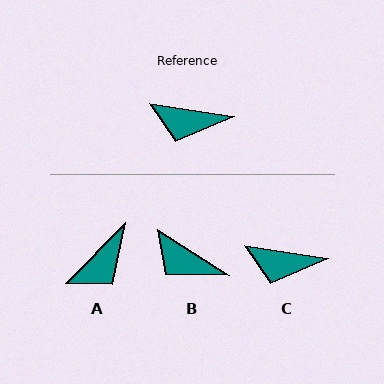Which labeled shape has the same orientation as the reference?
C.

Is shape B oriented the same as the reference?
No, it is off by about 24 degrees.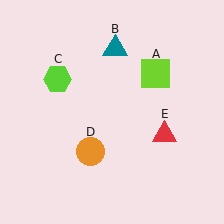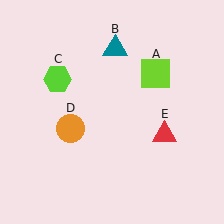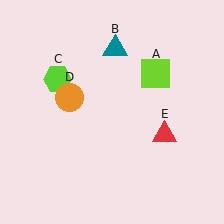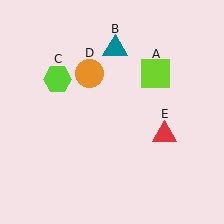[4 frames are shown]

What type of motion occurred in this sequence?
The orange circle (object D) rotated clockwise around the center of the scene.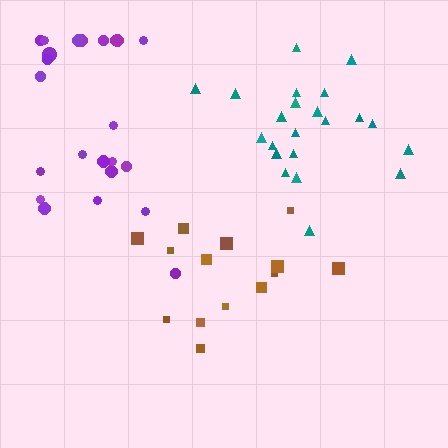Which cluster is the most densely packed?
Teal.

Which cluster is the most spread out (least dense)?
Brown.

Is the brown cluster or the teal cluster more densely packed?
Teal.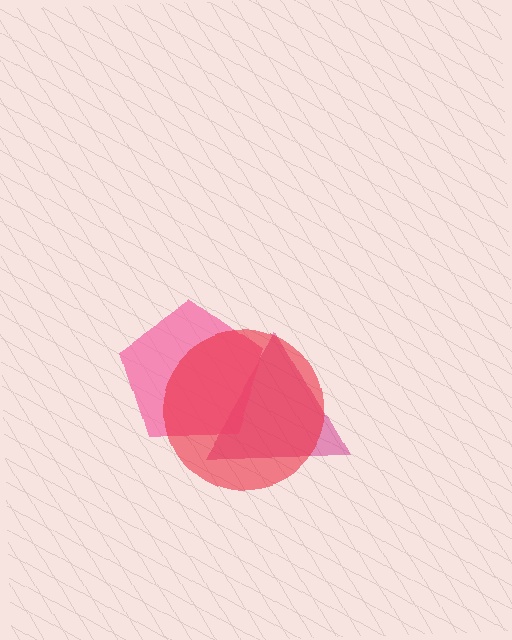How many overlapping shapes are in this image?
There are 3 overlapping shapes in the image.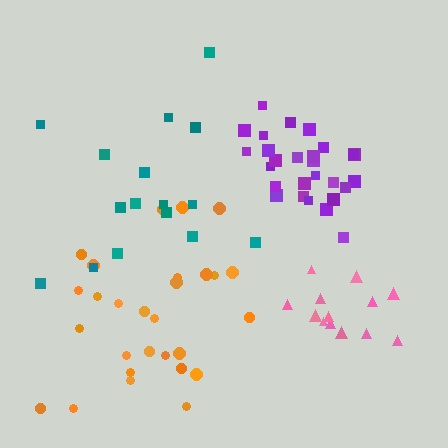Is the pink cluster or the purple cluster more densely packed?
Purple.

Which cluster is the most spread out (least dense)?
Teal.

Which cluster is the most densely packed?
Purple.